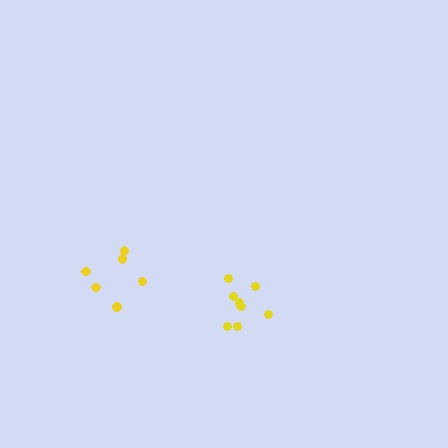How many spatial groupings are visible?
There are 2 spatial groupings.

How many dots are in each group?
Group 1: 6 dots, Group 2: 8 dots (14 total).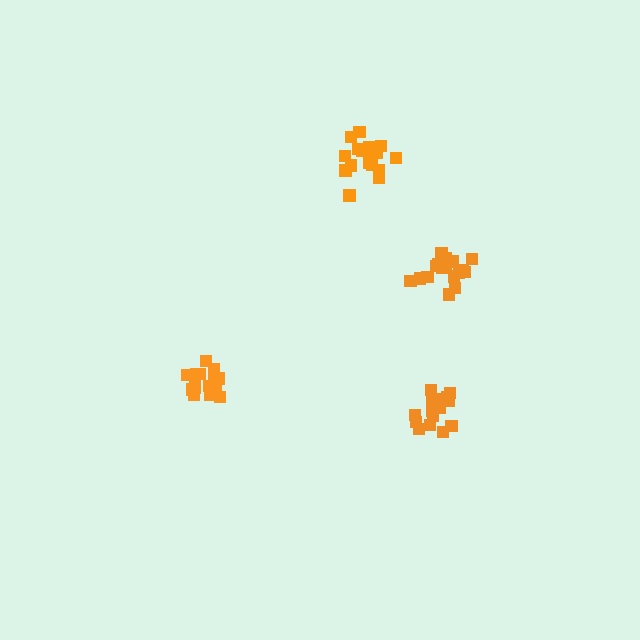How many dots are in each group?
Group 1: 19 dots, Group 2: 17 dots, Group 3: 17 dots, Group 4: 17 dots (70 total).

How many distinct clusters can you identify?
There are 4 distinct clusters.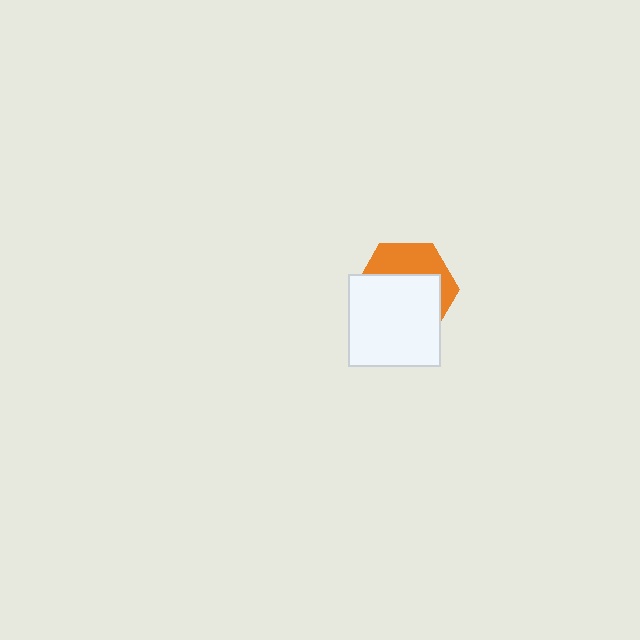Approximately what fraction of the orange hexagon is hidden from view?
Roughly 64% of the orange hexagon is hidden behind the white square.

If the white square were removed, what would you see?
You would see the complete orange hexagon.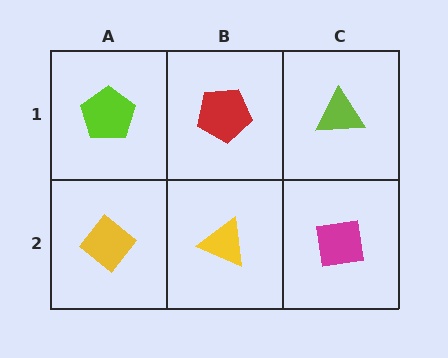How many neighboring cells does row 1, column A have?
2.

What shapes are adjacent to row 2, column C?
A lime triangle (row 1, column C), a yellow triangle (row 2, column B).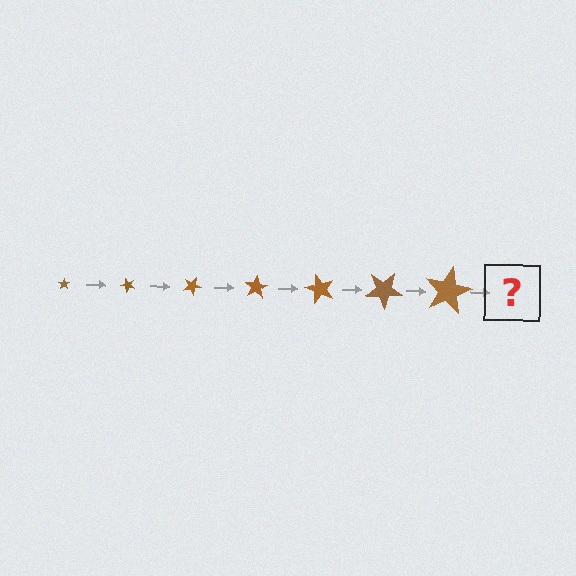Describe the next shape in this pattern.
It should be a star, larger than the previous one and rotated 350 degrees from the start.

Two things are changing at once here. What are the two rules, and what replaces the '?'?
The two rules are that the star grows larger each step and it rotates 50 degrees each step. The '?' should be a star, larger than the previous one and rotated 350 degrees from the start.